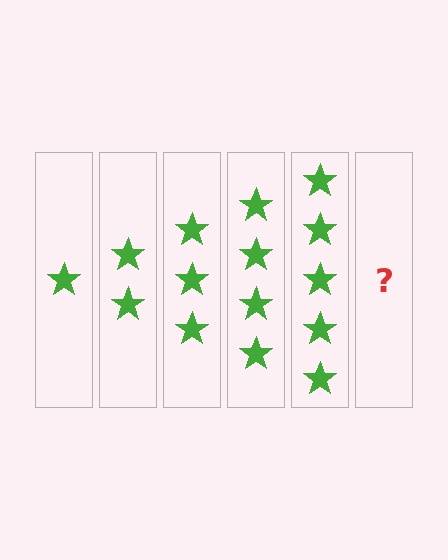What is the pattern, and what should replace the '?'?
The pattern is that each step adds one more star. The '?' should be 6 stars.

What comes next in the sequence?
The next element should be 6 stars.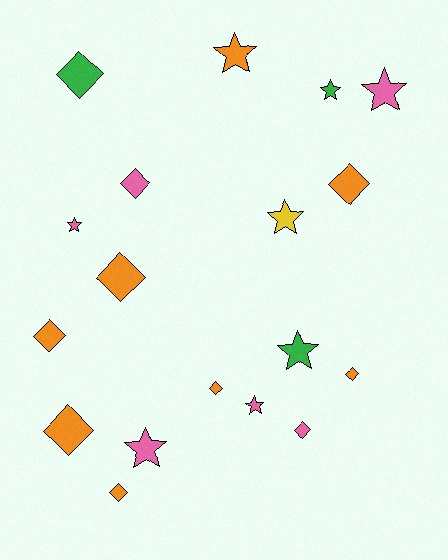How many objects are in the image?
There are 18 objects.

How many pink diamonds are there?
There are 2 pink diamonds.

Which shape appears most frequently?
Diamond, with 10 objects.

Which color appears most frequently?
Orange, with 8 objects.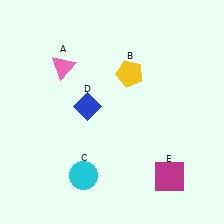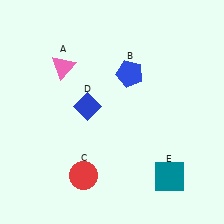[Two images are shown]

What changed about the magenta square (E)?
In Image 1, E is magenta. In Image 2, it changed to teal.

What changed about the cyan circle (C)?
In Image 1, C is cyan. In Image 2, it changed to red.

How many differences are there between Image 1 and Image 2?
There are 3 differences between the two images.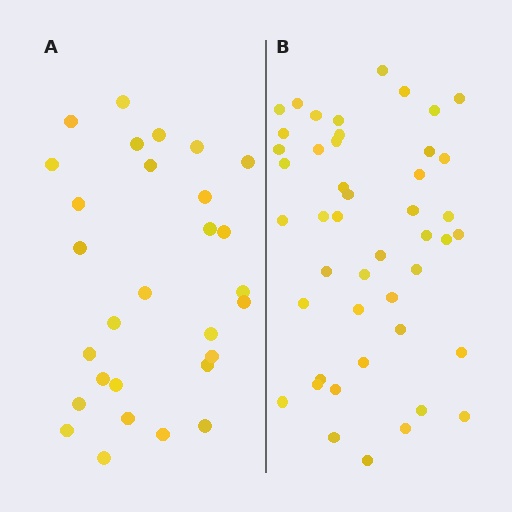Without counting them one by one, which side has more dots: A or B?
Region B (the right region) has more dots.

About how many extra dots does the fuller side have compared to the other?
Region B has approximately 15 more dots than region A.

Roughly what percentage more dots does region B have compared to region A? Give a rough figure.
About 60% more.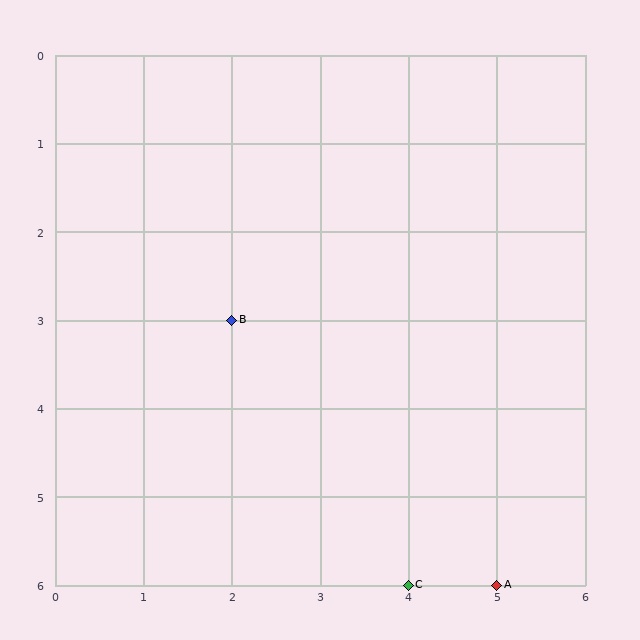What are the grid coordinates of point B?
Point B is at grid coordinates (2, 3).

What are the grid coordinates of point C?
Point C is at grid coordinates (4, 6).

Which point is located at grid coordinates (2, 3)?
Point B is at (2, 3).